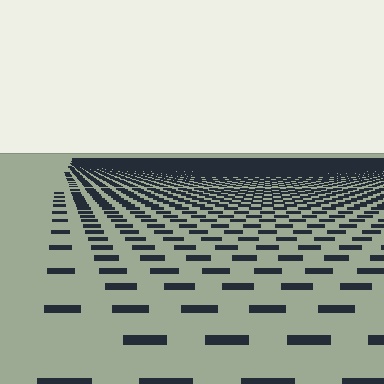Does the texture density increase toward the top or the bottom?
Density increases toward the top.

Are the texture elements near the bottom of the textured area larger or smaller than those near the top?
Larger. Near the bottom, elements are closer to the viewer and appear at a bigger on-screen size.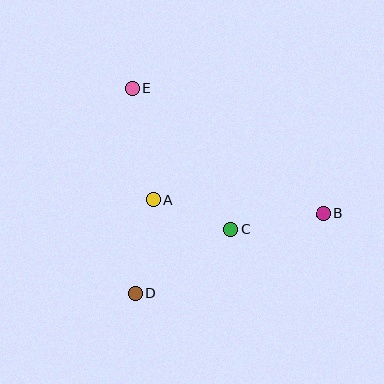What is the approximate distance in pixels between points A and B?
The distance between A and B is approximately 170 pixels.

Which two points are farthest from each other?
Points B and E are farthest from each other.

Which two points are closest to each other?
Points A and C are closest to each other.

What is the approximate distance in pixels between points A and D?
The distance between A and D is approximately 95 pixels.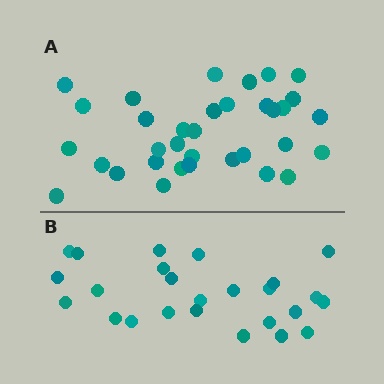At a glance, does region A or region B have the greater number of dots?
Region A (the top region) has more dots.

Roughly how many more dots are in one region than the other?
Region A has roughly 8 or so more dots than region B.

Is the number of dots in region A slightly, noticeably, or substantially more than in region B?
Region A has noticeably more, but not dramatically so. The ratio is roughly 1.4 to 1.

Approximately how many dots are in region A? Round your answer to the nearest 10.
About 30 dots. (The exact count is 34, which rounds to 30.)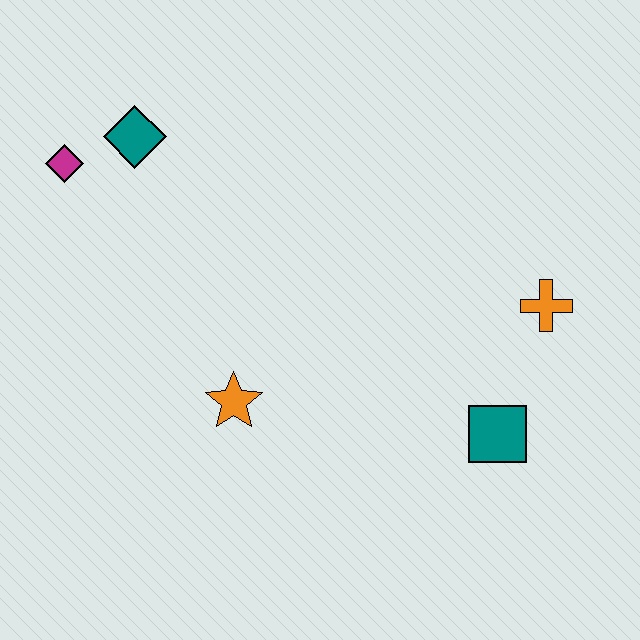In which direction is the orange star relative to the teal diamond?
The orange star is below the teal diamond.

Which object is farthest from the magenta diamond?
The teal square is farthest from the magenta diamond.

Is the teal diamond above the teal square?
Yes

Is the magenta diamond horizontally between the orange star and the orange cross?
No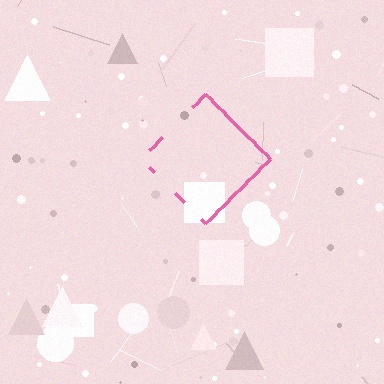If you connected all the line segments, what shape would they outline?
They would outline a diamond.